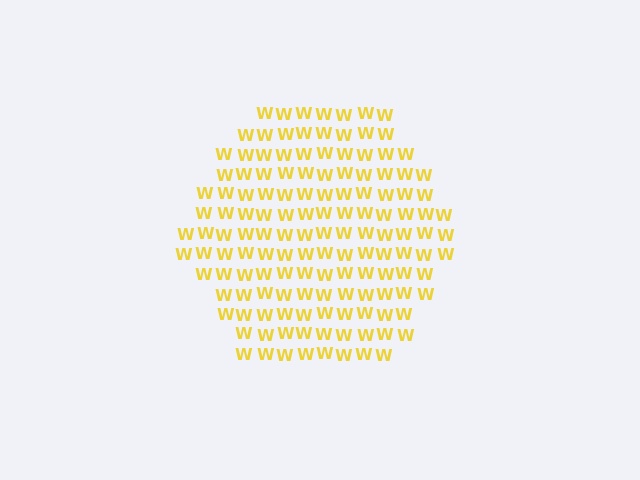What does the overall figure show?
The overall figure shows a hexagon.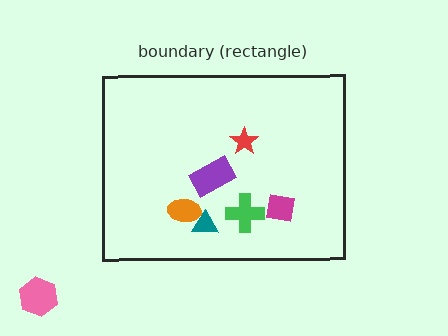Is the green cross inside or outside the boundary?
Inside.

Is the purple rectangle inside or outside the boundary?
Inside.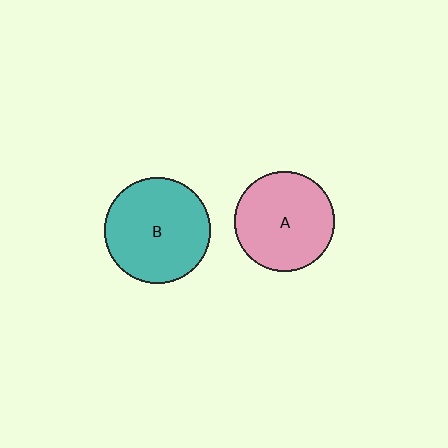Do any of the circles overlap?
No, none of the circles overlap.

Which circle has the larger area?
Circle B (teal).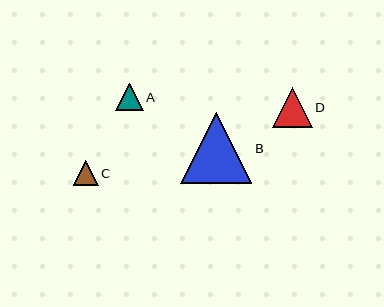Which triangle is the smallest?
Triangle C is the smallest with a size of approximately 25 pixels.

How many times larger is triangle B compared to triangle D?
Triangle B is approximately 1.8 times the size of triangle D.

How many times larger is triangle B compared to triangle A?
Triangle B is approximately 2.6 times the size of triangle A.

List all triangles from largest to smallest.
From largest to smallest: B, D, A, C.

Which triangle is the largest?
Triangle B is the largest with a size of approximately 71 pixels.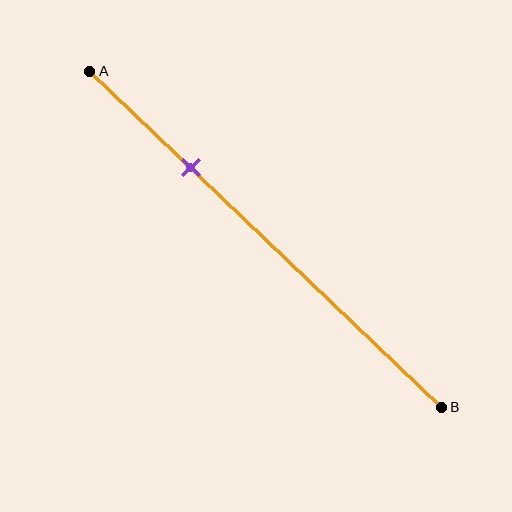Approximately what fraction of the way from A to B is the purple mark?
The purple mark is approximately 30% of the way from A to B.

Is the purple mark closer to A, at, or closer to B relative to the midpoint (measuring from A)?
The purple mark is closer to point A than the midpoint of segment AB.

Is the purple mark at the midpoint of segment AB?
No, the mark is at about 30% from A, not at the 50% midpoint.